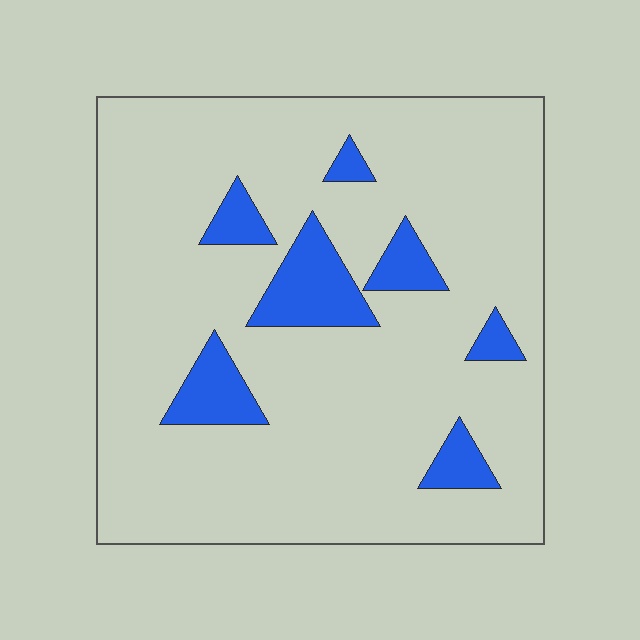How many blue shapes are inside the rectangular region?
7.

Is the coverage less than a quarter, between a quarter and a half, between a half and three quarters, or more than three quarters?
Less than a quarter.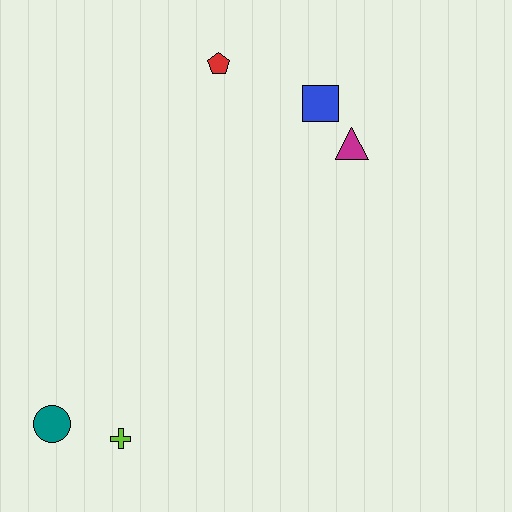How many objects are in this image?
There are 5 objects.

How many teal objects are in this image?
There is 1 teal object.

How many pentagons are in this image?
There is 1 pentagon.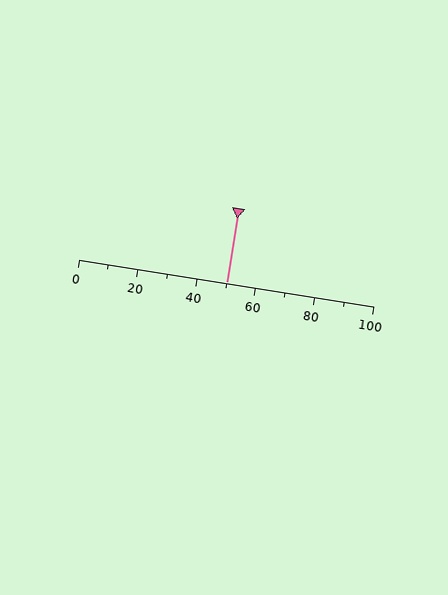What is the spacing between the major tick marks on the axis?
The major ticks are spaced 20 apart.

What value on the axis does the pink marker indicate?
The marker indicates approximately 50.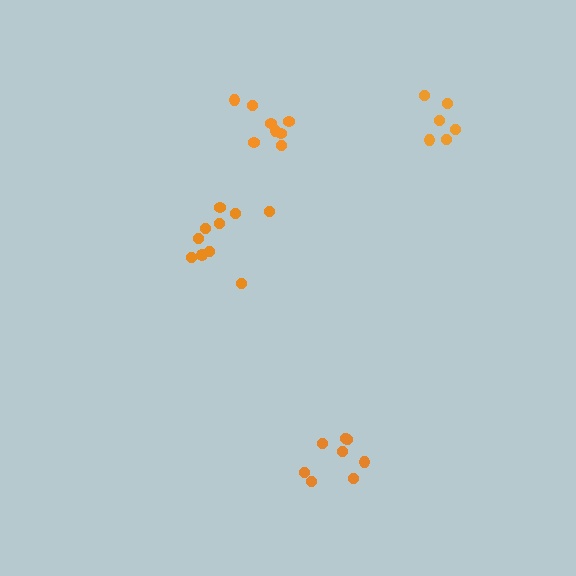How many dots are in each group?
Group 1: 8 dots, Group 2: 10 dots, Group 3: 6 dots, Group 4: 8 dots (32 total).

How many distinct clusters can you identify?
There are 4 distinct clusters.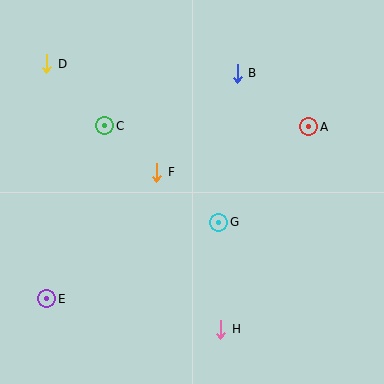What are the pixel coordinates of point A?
Point A is at (309, 127).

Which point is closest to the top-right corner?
Point A is closest to the top-right corner.